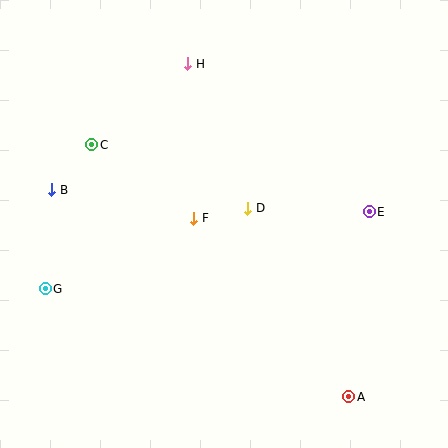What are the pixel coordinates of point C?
Point C is at (92, 145).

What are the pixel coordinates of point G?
Point G is at (45, 289).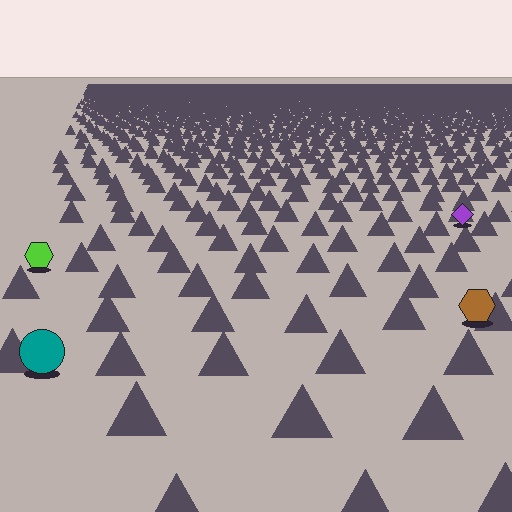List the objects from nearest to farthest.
From nearest to farthest: the teal circle, the brown hexagon, the lime hexagon, the purple diamond.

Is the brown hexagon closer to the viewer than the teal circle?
No. The teal circle is closer — you can tell from the texture gradient: the ground texture is coarser near it.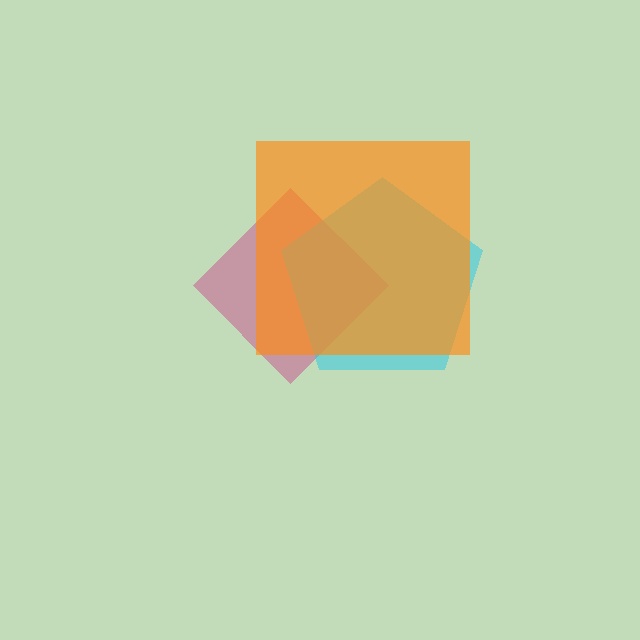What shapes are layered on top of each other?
The layered shapes are: a magenta diamond, a cyan pentagon, an orange square.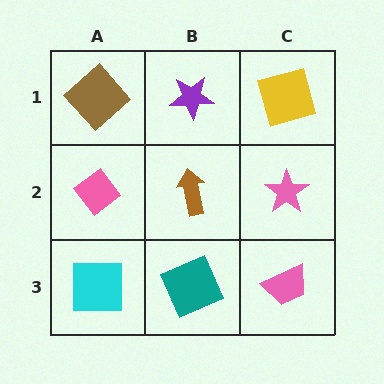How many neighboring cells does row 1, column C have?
2.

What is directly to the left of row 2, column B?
A pink diamond.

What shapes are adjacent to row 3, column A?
A pink diamond (row 2, column A), a teal square (row 3, column B).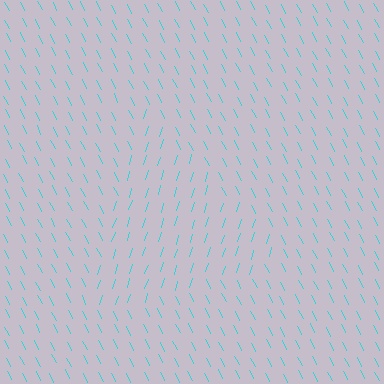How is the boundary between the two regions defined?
The boundary is defined purely by a change in line orientation (approximately 45 degrees difference). All lines are the same color and thickness.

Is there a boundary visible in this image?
Yes, there is a texture boundary formed by a change in line orientation.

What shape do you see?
I see a triangle.